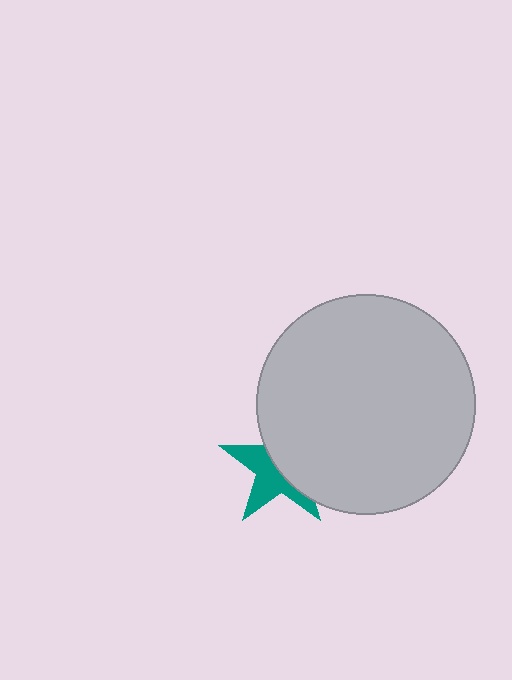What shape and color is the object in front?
The object in front is a light gray circle.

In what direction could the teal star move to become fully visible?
The teal star could move left. That would shift it out from behind the light gray circle entirely.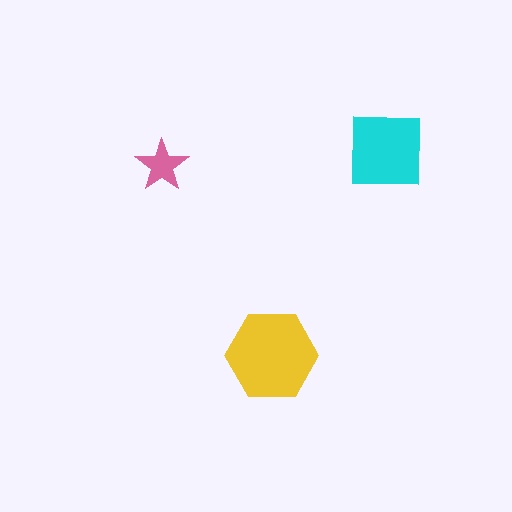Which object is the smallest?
The pink star.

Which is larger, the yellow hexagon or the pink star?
The yellow hexagon.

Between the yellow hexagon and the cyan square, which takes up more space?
The yellow hexagon.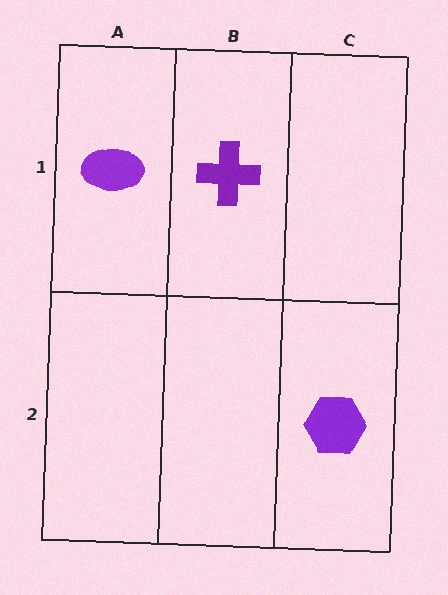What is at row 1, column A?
A purple ellipse.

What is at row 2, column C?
A purple hexagon.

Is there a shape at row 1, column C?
No, that cell is empty.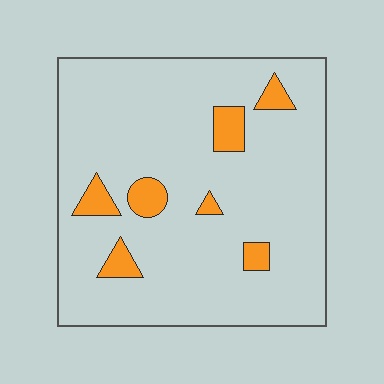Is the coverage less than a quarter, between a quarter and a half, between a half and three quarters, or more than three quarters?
Less than a quarter.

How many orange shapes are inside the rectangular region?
7.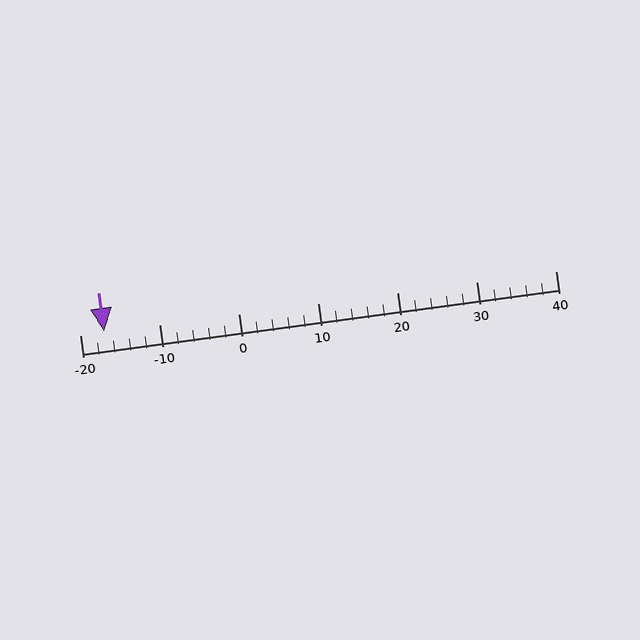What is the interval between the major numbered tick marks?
The major tick marks are spaced 10 units apart.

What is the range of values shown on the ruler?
The ruler shows values from -20 to 40.